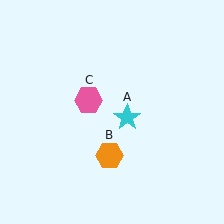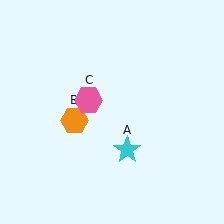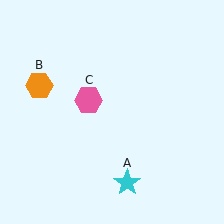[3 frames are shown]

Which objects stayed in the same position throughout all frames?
Pink hexagon (object C) remained stationary.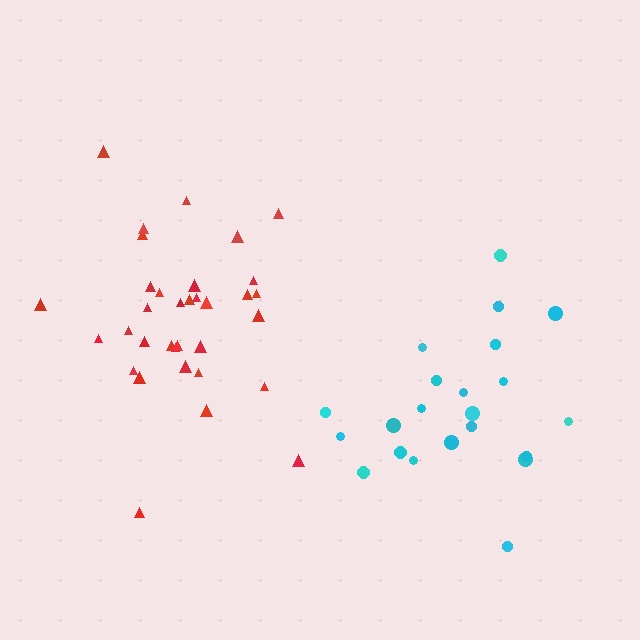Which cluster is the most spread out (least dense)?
Cyan.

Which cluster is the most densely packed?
Red.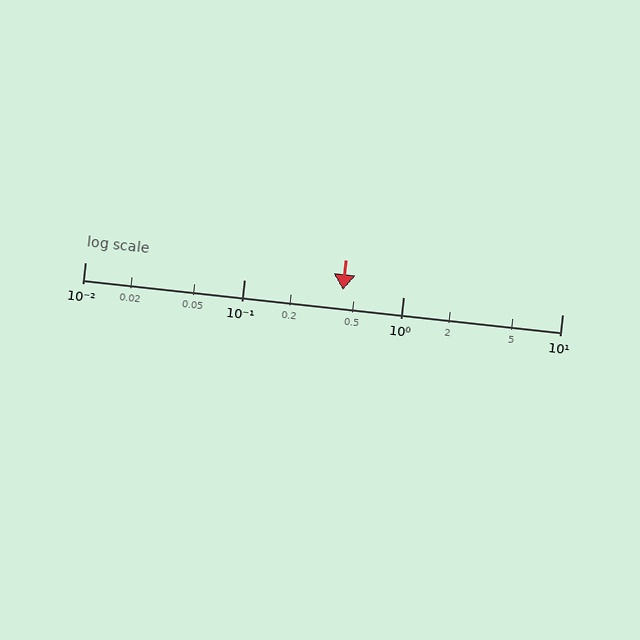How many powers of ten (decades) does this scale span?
The scale spans 3 decades, from 0.01 to 10.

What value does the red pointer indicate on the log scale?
The pointer indicates approximately 0.42.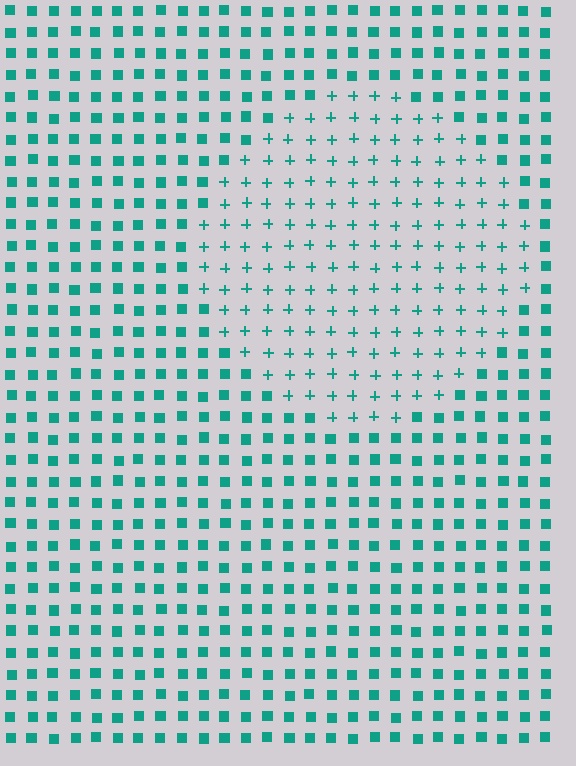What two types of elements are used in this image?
The image uses plus signs inside the circle region and squares outside it.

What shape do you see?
I see a circle.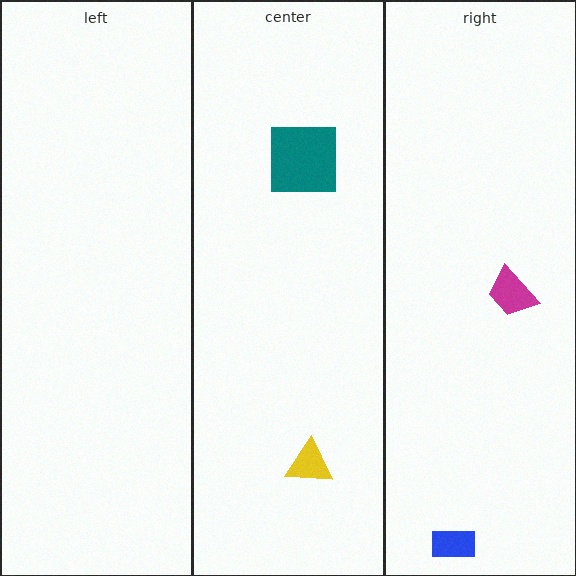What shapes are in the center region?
The yellow triangle, the teal square.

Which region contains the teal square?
The center region.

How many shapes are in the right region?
2.